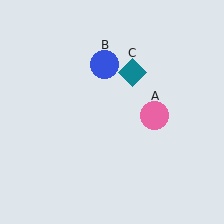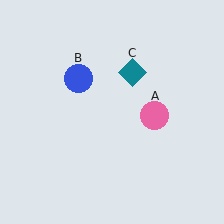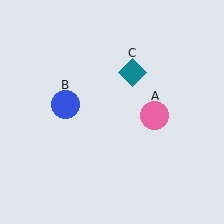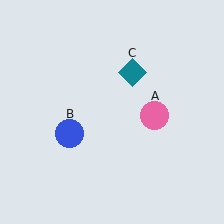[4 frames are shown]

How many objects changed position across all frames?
1 object changed position: blue circle (object B).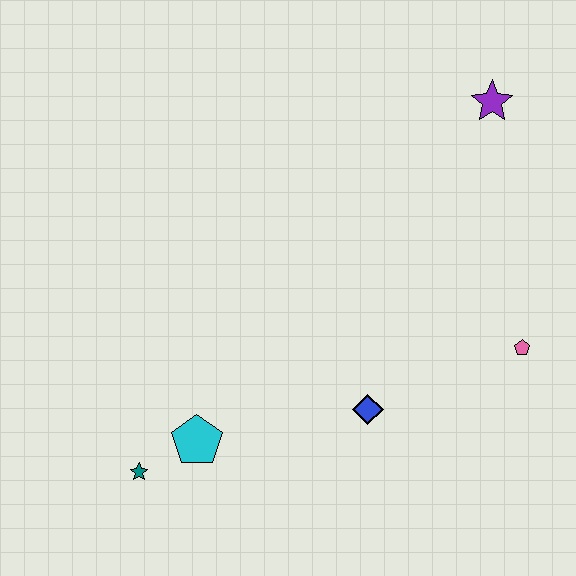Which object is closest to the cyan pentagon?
The teal star is closest to the cyan pentagon.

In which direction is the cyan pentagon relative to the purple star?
The cyan pentagon is below the purple star.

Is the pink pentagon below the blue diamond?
No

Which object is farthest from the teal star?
The purple star is farthest from the teal star.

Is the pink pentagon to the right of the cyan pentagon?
Yes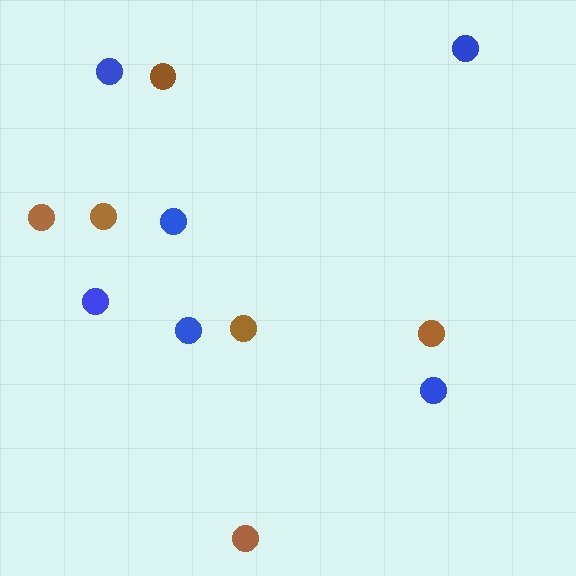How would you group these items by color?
There are 2 groups: one group of blue circles (6) and one group of brown circles (6).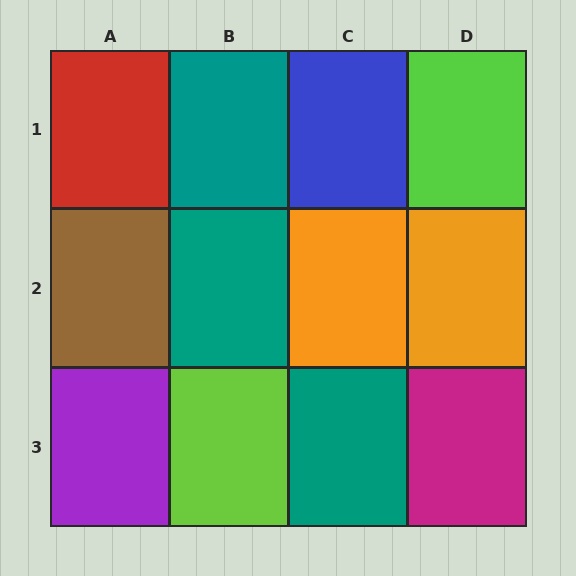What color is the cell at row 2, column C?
Orange.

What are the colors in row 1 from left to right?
Red, teal, blue, lime.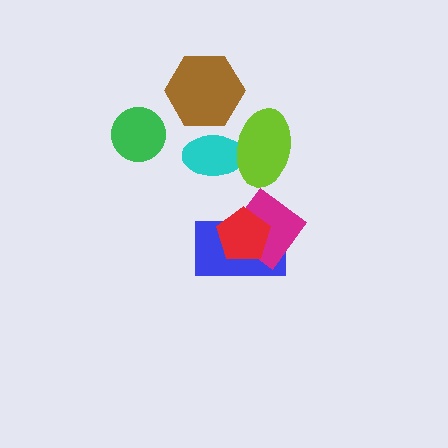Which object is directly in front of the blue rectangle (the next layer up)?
The magenta diamond is directly in front of the blue rectangle.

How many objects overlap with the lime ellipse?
1 object overlaps with the lime ellipse.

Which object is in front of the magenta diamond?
The red pentagon is in front of the magenta diamond.